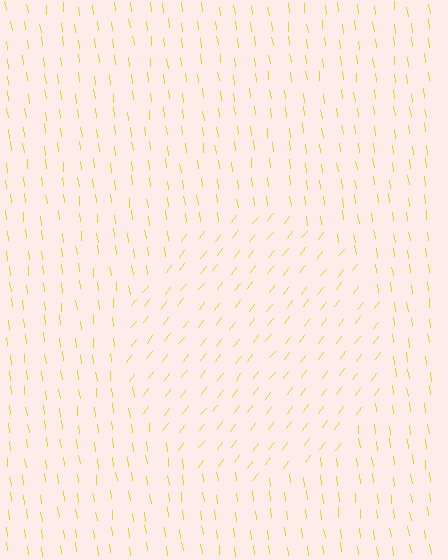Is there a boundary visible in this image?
Yes, there is a texture boundary formed by a change in line orientation.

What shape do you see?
I see a circle.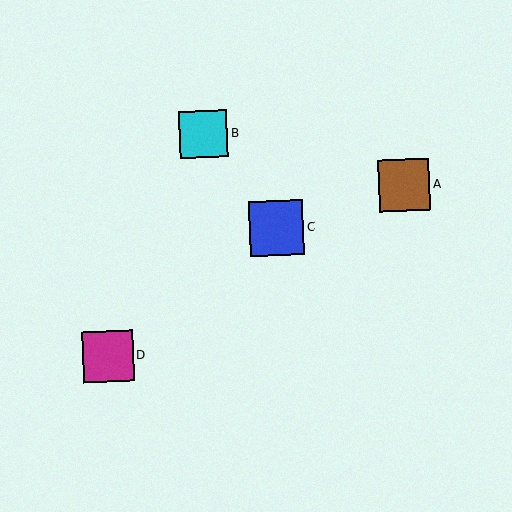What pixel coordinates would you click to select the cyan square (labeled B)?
Click at (203, 134) to select the cyan square B.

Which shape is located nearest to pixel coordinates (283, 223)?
The blue square (labeled C) at (276, 228) is nearest to that location.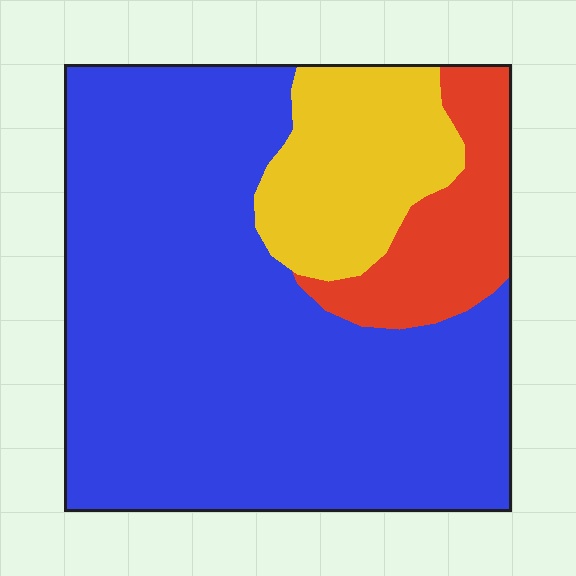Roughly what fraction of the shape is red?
Red covers 13% of the shape.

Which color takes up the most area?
Blue, at roughly 70%.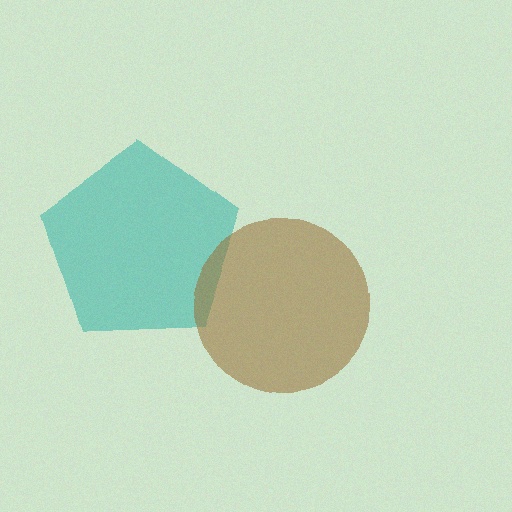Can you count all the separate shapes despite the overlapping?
Yes, there are 2 separate shapes.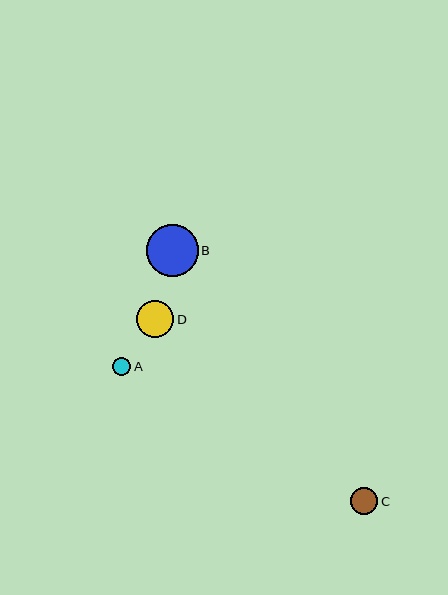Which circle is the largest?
Circle B is the largest with a size of approximately 52 pixels.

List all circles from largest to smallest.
From largest to smallest: B, D, C, A.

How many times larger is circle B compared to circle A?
Circle B is approximately 2.8 times the size of circle A.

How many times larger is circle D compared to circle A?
Circle D is approximately 2.1 times the size of circle A.